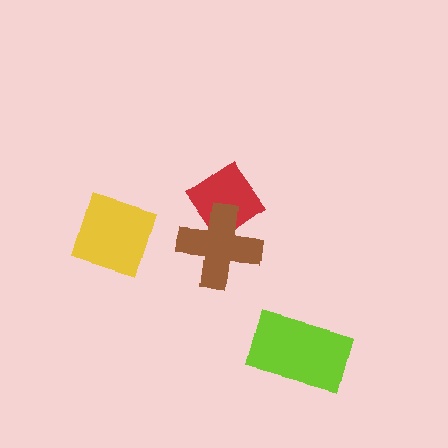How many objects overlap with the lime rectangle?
0 objects overlap with the lime rectangle.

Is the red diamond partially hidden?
Yes, it is partially covered by another shape.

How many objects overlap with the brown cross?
1 object overlaps with the brown cross.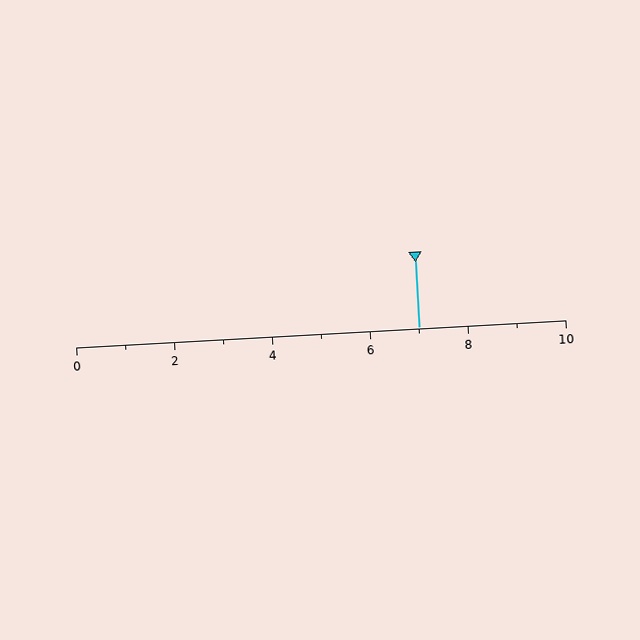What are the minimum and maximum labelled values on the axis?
The axis runs from 0 to 10.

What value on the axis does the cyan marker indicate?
The marker indicates approximately 7.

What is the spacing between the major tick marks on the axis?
The major ticks are spaced 2 apart.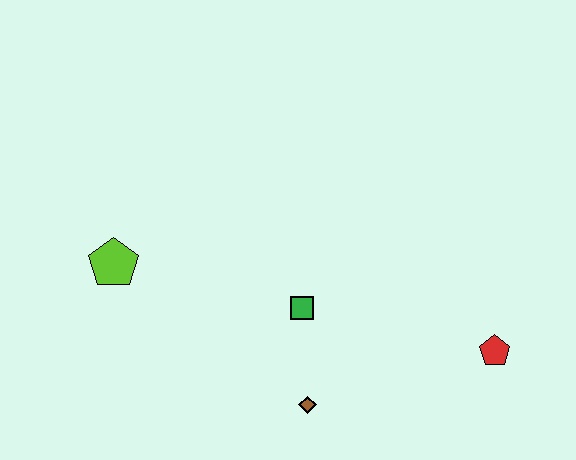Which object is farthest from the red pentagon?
The lime pentagon is farthest from the red pentagon.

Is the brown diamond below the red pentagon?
Yes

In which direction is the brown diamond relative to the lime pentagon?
The brown diamond is to the right of the lime pentagon.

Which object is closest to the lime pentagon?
The green square is closest to the lime pentagon.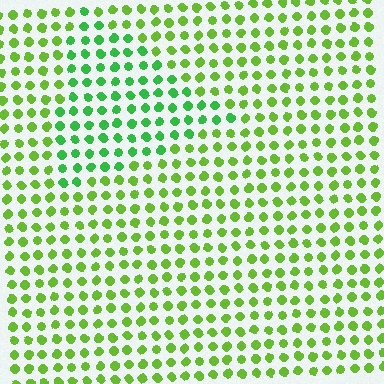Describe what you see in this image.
The image is filled with small lime elements in a uniform arrangement. A triangle-shaped region is visible where the elements are tinted to a slightly different hue, forming a subtle color boundary.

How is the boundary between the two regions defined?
The boundary is defined purely by a slight shift in hue (about 32 degrees). Spacing, size, and orientation are identical on both sides.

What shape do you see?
I see a triangle.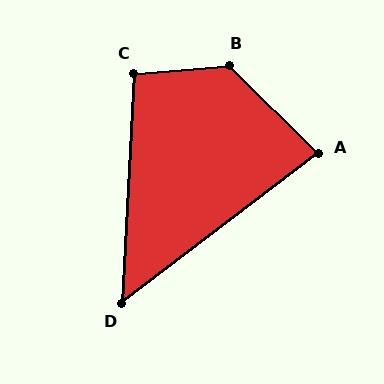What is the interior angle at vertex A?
Approximately 82 degrees (acute).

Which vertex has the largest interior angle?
B, at approximately 130 degrees.